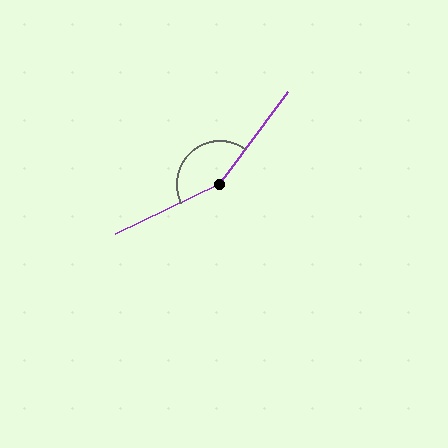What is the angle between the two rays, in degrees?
Approximately 152 degrees.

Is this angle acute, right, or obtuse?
It is obtuse.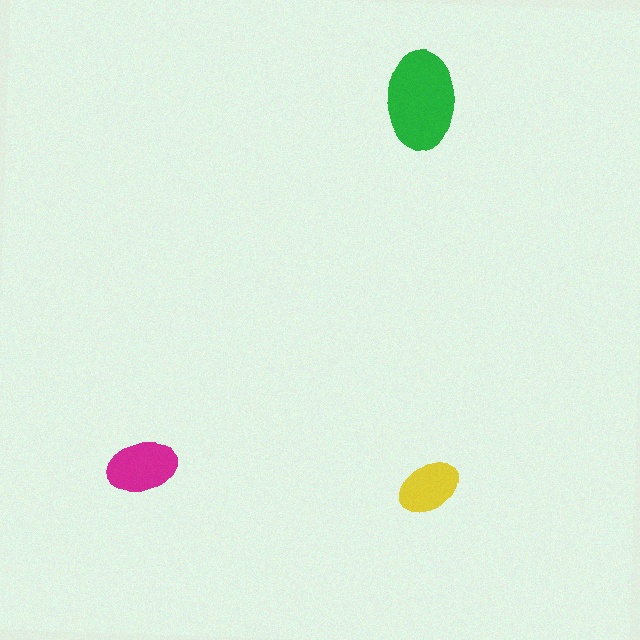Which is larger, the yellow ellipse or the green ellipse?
The green one.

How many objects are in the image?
There are 3 objects in the image.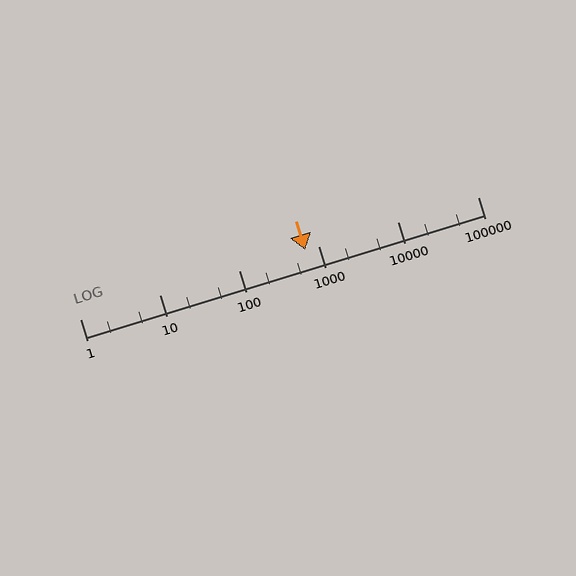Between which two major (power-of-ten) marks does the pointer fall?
The pointer is between 100 and 1000.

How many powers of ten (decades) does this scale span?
The scale spans 5 decades, from 1 to 100000.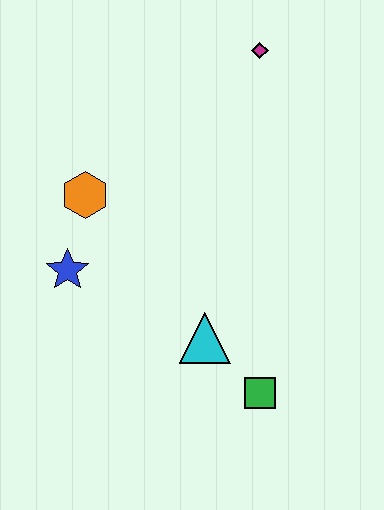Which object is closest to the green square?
The cyan triangle is closest to the green square.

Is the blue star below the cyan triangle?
No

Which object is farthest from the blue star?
The magenta diamond is farthest from the blue star.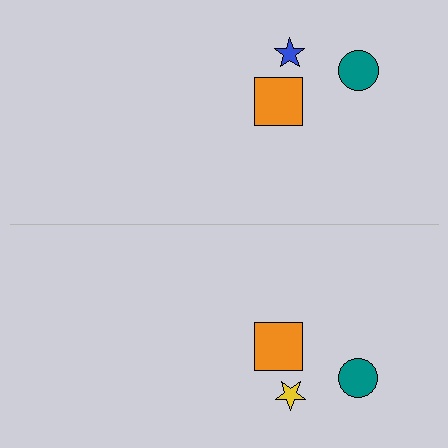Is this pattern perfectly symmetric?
No, the pattern is not perfectly symmetric. The yellow star on the bottom side breaks the symmetry — its mirror counterpart is blue.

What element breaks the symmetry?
The yellow star on the bottom side breaks the symmetry — its mirror counterpart is blue.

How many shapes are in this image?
There are 6 shapes in this image.